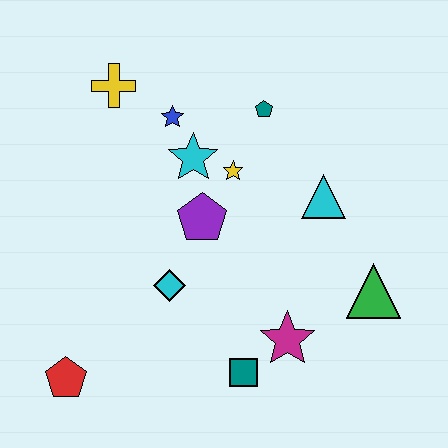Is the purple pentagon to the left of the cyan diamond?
No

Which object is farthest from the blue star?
The red pentagon is farthest from the blue star.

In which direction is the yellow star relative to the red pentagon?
The yellow star is above the red pentagon.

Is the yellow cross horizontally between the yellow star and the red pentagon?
Yes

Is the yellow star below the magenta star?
No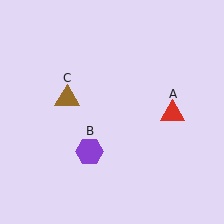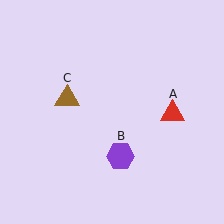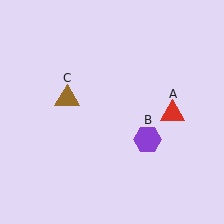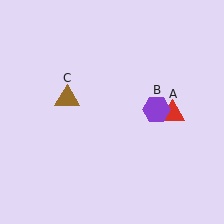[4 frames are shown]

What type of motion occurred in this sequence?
The purple hexagon (object B) rotated counterclockwise around the center of the scene.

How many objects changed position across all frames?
1 object changed position: purple hexagon (object B).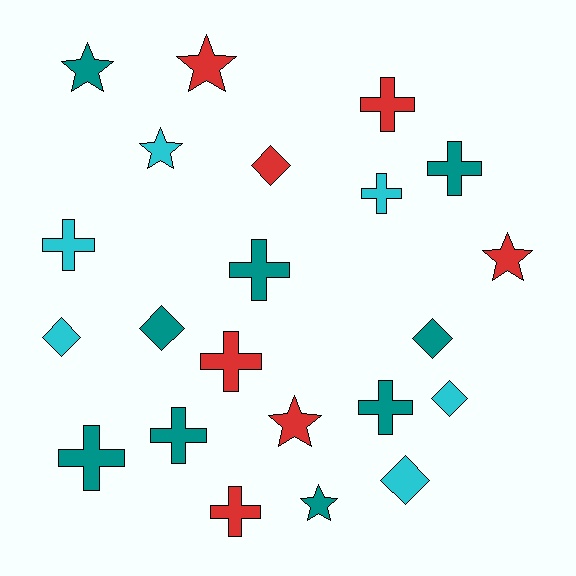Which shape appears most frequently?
Cross, with 10 objects.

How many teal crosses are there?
There are 5 teal crosses.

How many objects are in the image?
There are 22 objects.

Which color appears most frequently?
Teal, with 9 objects.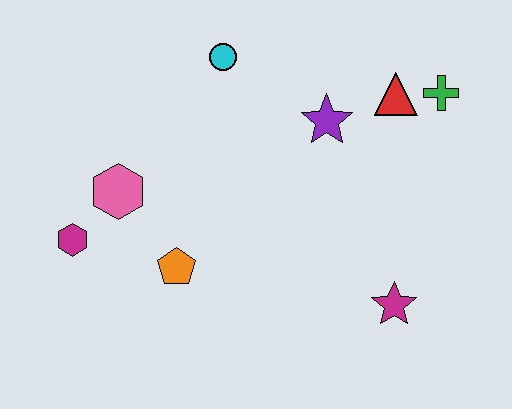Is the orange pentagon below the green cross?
Yes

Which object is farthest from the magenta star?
The magenta hexagon is farthest from the magenta star.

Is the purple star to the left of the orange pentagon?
No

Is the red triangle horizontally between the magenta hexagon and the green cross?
Yes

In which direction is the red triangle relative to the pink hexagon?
The red triangle is to the right of the pink hexagon.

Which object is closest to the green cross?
The red triangle is closest to the green cross.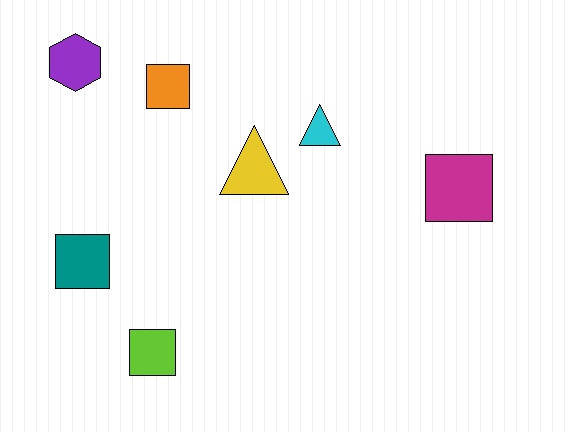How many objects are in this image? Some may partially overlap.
There are 7 objects.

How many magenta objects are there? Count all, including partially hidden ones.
There is 1 magenta object.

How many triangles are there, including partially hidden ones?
There are 2 triangles.